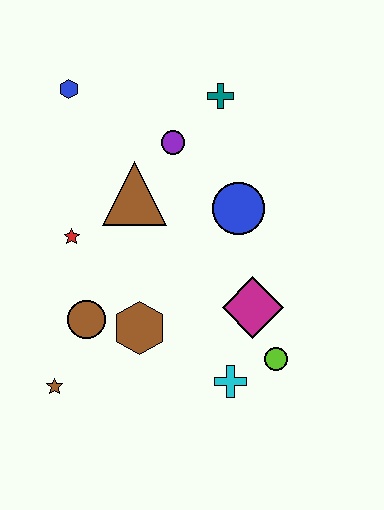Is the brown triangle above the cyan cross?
Yes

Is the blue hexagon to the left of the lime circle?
Yes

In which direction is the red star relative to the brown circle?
The red star is above the brown circle.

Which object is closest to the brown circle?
The brown hexagon is closest to the brown circle.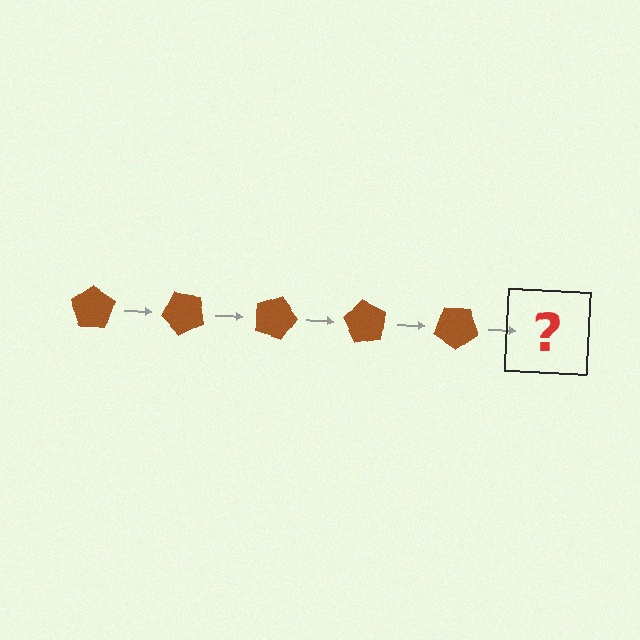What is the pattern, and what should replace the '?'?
The pattern is that the pentagon rotates 45 degrees each step. The '?' should be a brown pentagon rotated 225 degrees.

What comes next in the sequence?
The next element should be a brown pentagon rotated 225 degrees.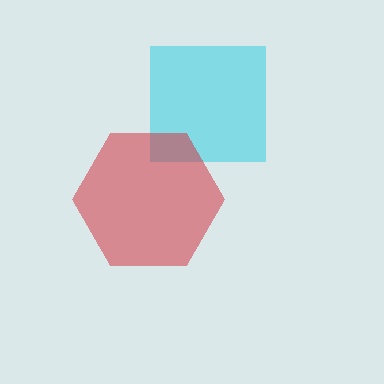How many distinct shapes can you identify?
There are 2 distinct shapes: a cyan square, a red hexagon.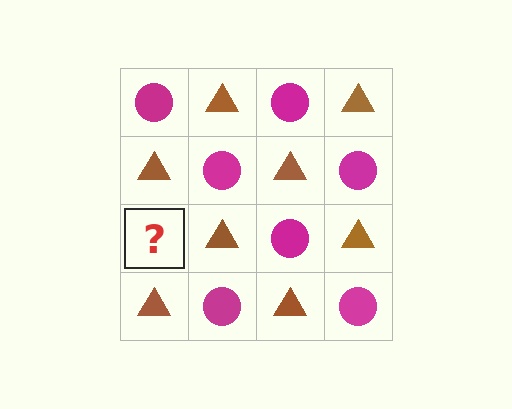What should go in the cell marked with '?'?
The missing cell should contain a magenta circle.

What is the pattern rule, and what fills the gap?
The rule is that it alternates magenta circle and brown triangle in a checkerboard pattern. The gap should be filled with a magenta circle.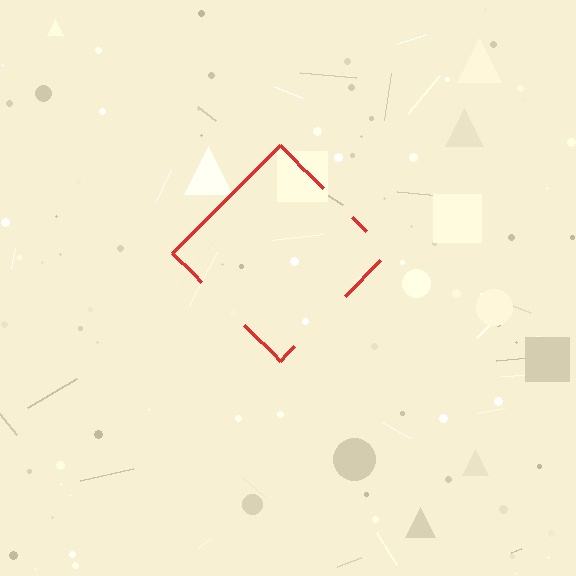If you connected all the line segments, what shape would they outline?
They would outline a diamond.